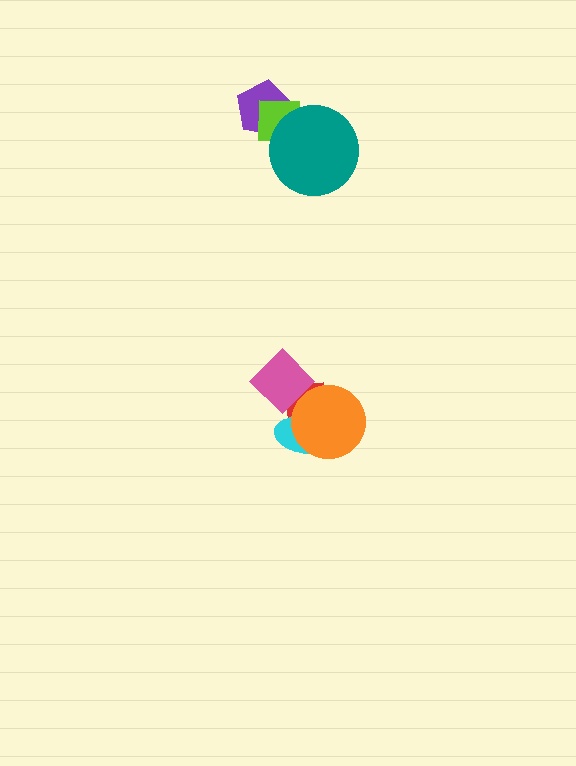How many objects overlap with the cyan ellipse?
2 objects overlap with the cyan ellipse.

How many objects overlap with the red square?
3 objects overlap with the red square.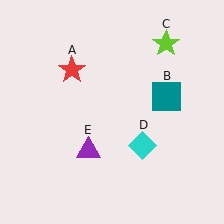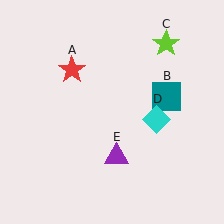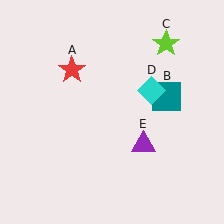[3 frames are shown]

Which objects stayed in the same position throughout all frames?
Red star (object A) and teal square (object B) and lime star (object C) remained stationary.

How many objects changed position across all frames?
2 objects changed position: cyan diamond (object D), purple triangle (object E).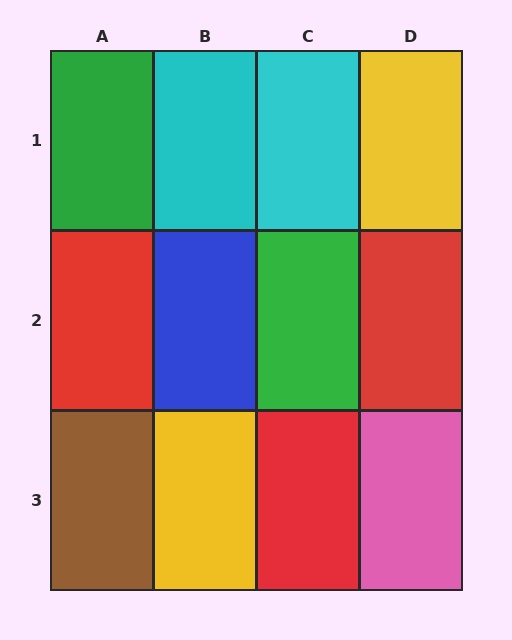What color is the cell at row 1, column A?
Green.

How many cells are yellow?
2 cells are yellow.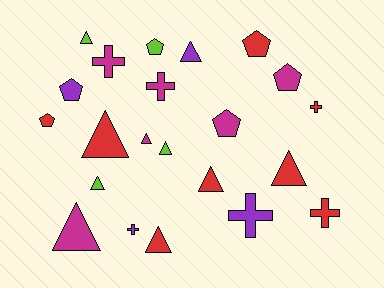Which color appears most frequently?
Red, with 8 objects.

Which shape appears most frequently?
Triangle, with 10 objects.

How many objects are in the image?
There are 22 objects.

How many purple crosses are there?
There are 2 purple crosses.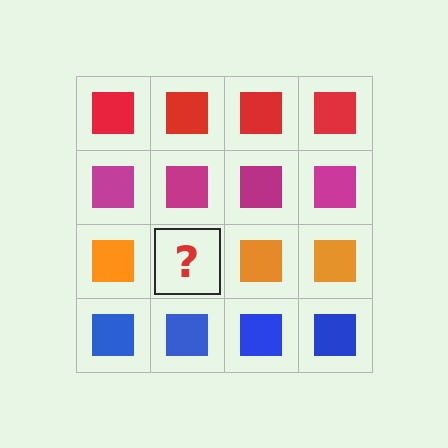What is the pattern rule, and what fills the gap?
The rule is that each row has a consistent color. The gap should be filled with an orange square.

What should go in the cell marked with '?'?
The missing cell should contain an orange square.